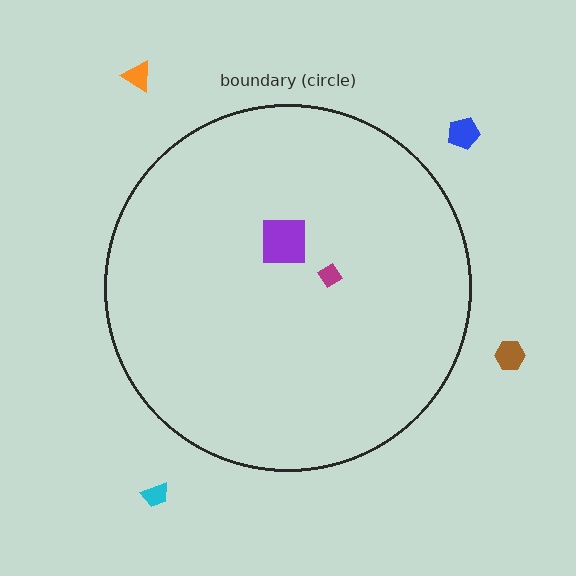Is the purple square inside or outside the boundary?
Inside.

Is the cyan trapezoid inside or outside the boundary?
Outside.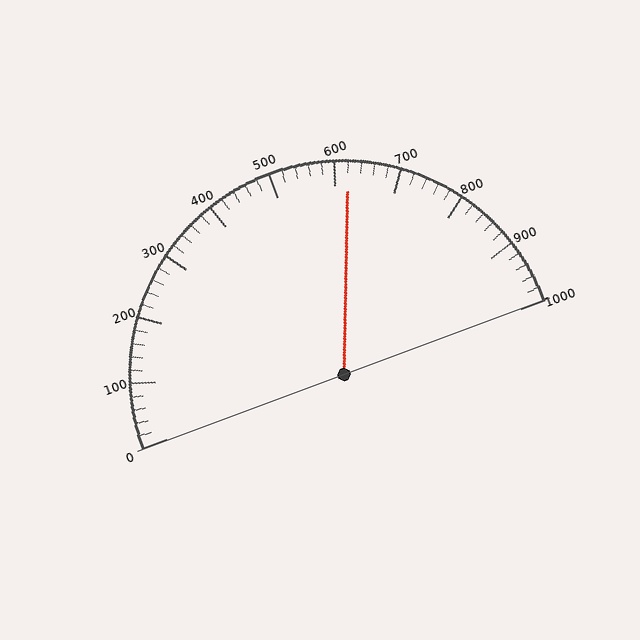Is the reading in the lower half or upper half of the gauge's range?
The reading is in the upper half of the range (0 to 1000).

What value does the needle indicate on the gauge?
The needle indicates approximately 620.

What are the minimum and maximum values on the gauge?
The gauge ranges from 0 to 1000.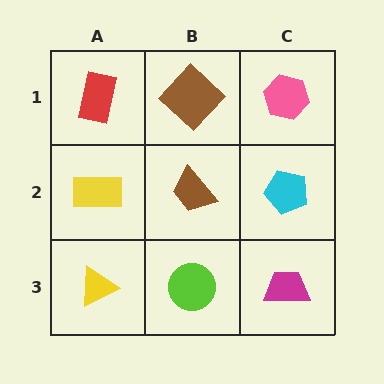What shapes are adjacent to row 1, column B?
A brown trapezoid (row 2, column B), a red rectangle (row 1, column A), a pink hexagon (row 1, column C).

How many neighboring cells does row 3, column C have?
2.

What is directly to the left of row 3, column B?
A yellow triangle.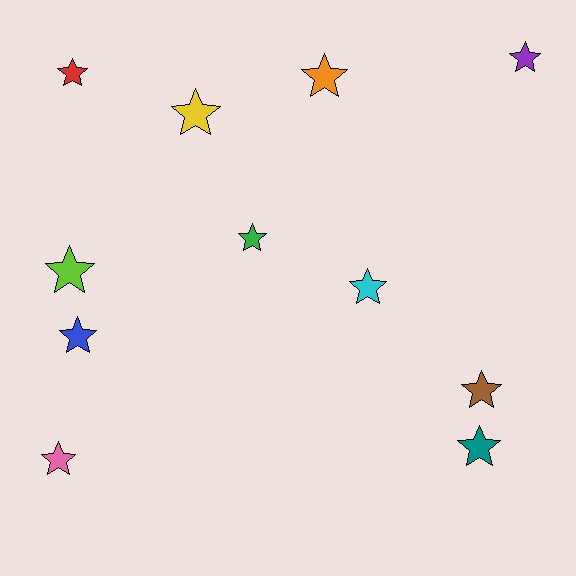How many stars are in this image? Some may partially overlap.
There are 11 stars.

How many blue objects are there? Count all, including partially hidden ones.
There is 1 blue object.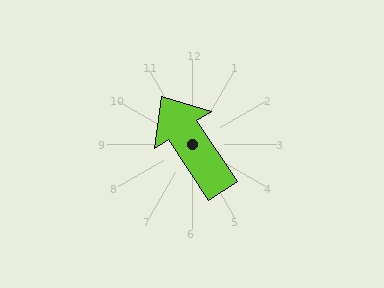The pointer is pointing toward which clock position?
Roughly 11 o'clock.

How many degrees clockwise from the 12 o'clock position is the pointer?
Approximately 327 degrees.